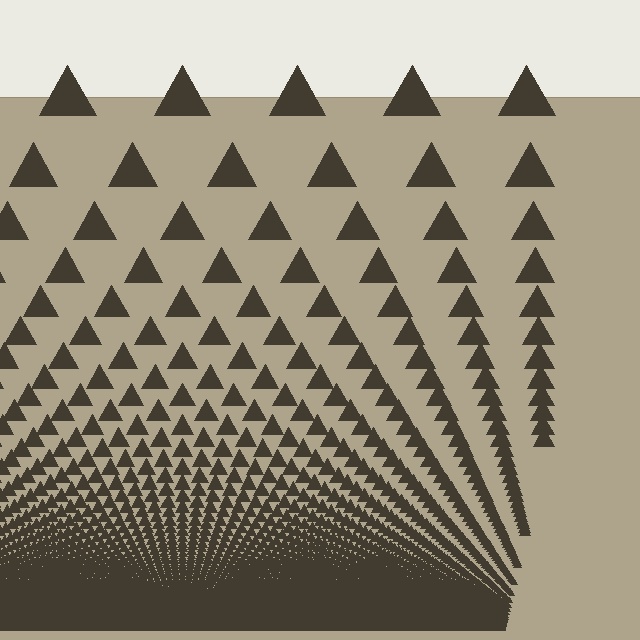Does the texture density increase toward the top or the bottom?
Density increases toward the bottom.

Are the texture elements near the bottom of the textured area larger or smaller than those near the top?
Smaller. The gradient is inverted — elements near the bottom are smaller and denser.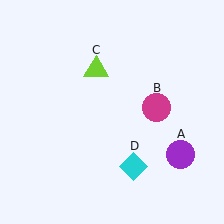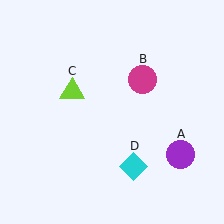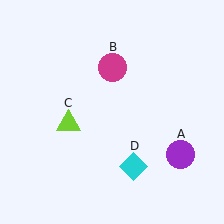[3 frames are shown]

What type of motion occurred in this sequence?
The magenta circle (object B), lime triangle (object C) rotated counterclockwise around the center of the scene.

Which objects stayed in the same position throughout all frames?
Purple circle (object A) and cyan diamond (object D) remained stationary.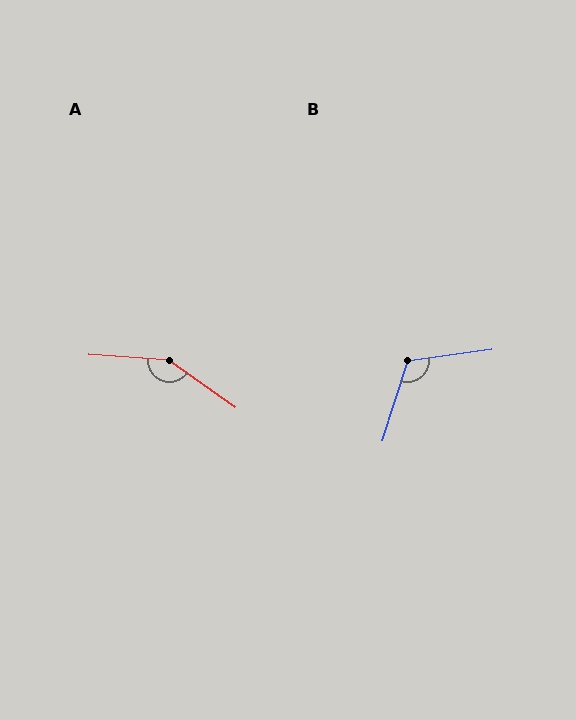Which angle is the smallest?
B, at approximately 115 degrees.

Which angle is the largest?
A, at approximately 149 degrees.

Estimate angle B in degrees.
Approximately 115 degrees.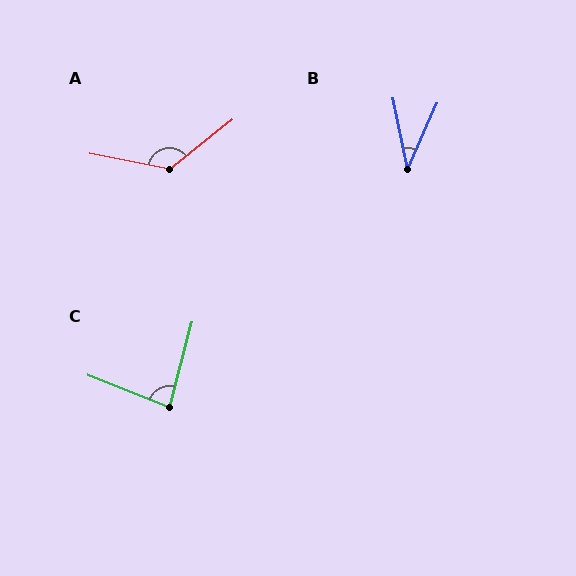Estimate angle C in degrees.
Approximately 83 degrees.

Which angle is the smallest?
B, at approximately 36 degrees.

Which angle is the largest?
A, at approximately 130 degrees.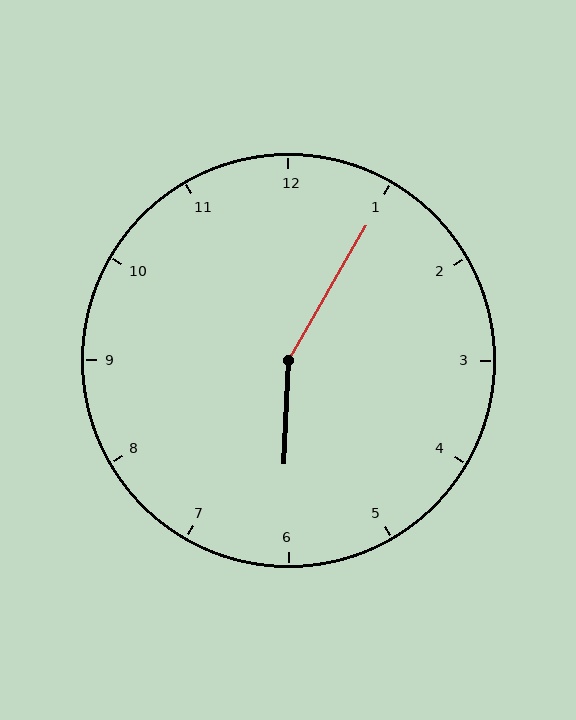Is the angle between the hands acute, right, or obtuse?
It is obtuse.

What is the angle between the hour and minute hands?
Approximately 152 degrees.